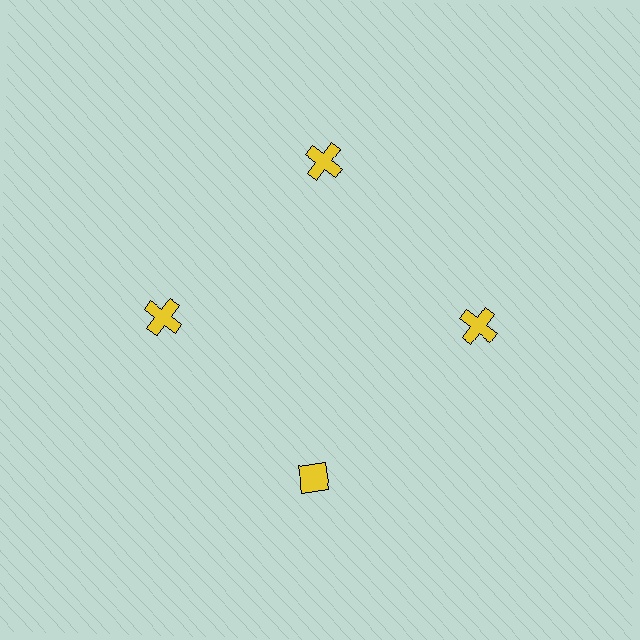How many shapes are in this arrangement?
There are 4 shapes arranged in a ring pattern.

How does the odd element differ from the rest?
It has a different shape: diamond instead of cross.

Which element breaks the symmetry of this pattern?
The yellow diamond at roughly the 6 o'clock position breaks the symmetry. All other shapes are yellow crosses.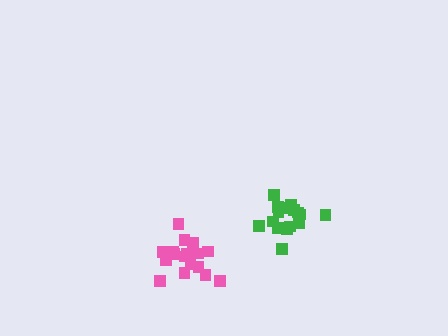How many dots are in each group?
Group 1: 17 dots, Group 2: 18 dots (35 total).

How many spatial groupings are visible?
There are 2 spatial groupings.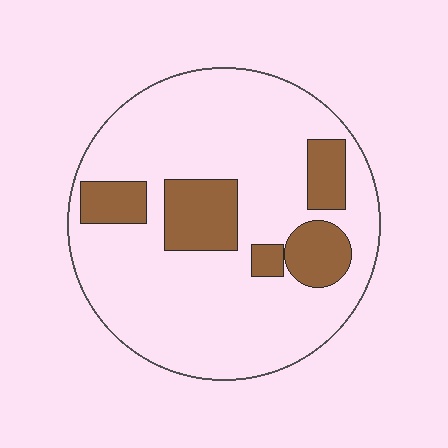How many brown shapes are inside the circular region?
5.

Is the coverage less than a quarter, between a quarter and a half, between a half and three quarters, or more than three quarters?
Less than a quarter.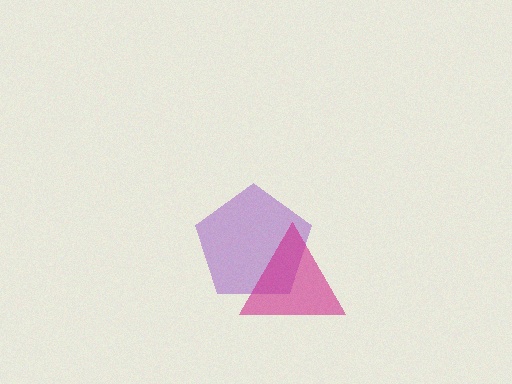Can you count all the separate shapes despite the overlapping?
Yes, there are 2 separate shapes.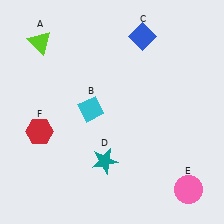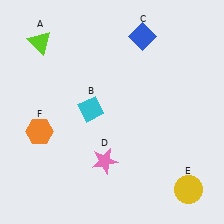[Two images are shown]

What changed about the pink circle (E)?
In Image 1, E is pink. In Image 2, it changed to yellow.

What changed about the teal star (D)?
In Image 1, D is teal. In Image 2, it changed to pink.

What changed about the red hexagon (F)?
In Image 1, F is red. In Image 2, it changed to orange.